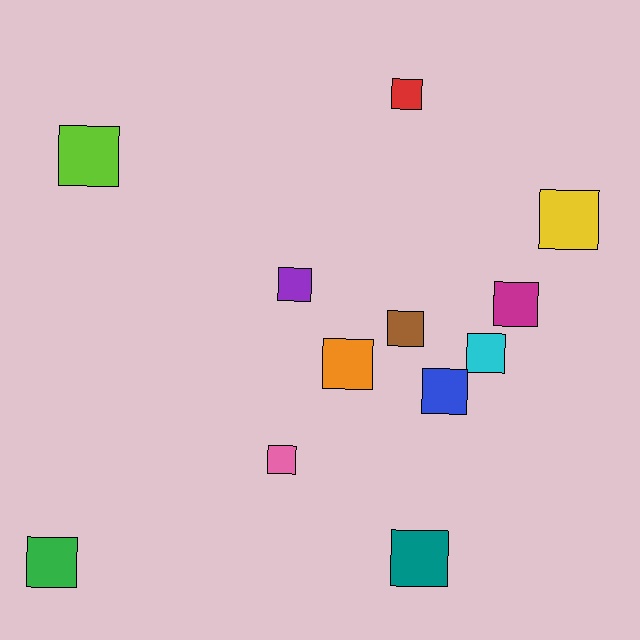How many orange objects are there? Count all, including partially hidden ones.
There is 1 orange object.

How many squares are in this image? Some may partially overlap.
There are 12 squares.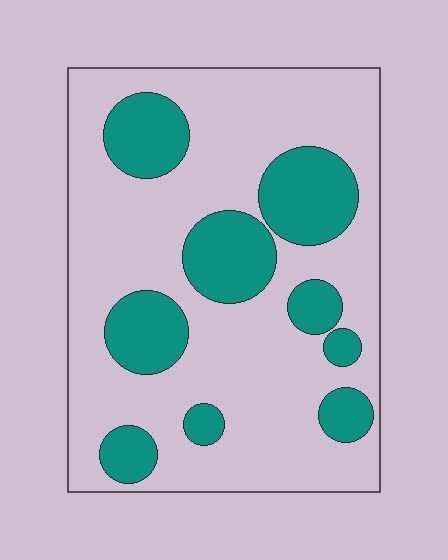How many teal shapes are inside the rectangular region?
9.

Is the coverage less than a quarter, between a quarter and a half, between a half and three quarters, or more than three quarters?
Between a quarter and a half.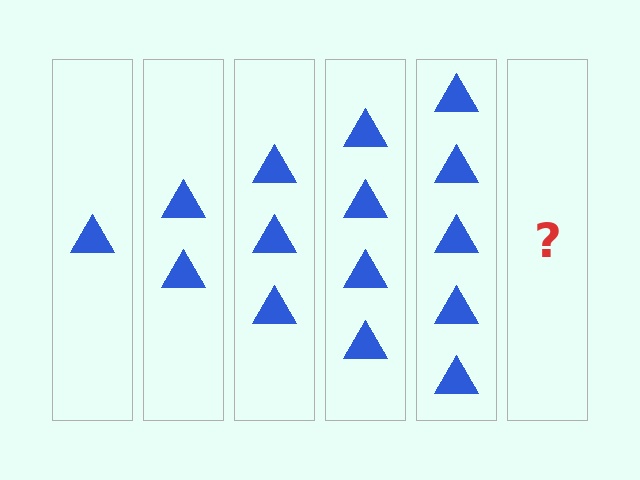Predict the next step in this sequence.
The next step is 6 triangles.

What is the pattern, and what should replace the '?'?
The pattern is that each step adds one more triangle. The '?' should be 6 triangles.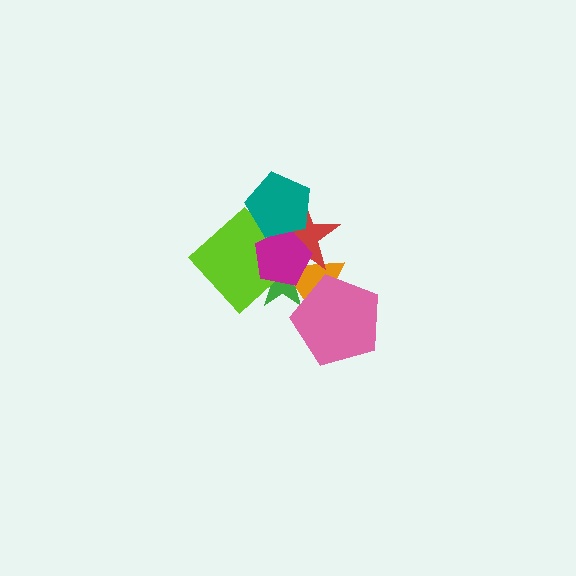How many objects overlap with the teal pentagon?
2 objects overlap with the teal pentagon.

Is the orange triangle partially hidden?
Yes, it is partially covered by another shape.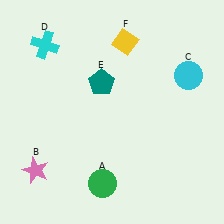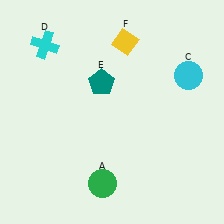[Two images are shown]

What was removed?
The pink star (B) was removed in Image 2.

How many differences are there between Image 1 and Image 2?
There is 1 difference between the two images.